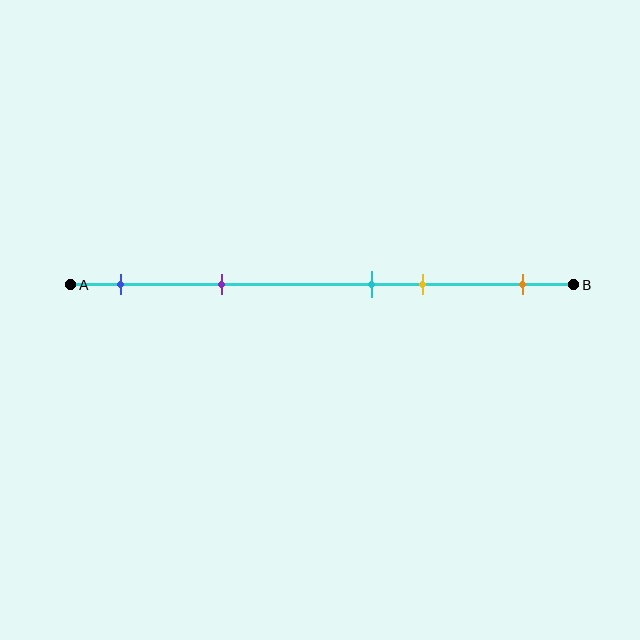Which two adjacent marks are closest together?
The cyan and yellow marks are the closest adjacent pair.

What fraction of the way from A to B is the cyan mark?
The cyan mark is approximately 60% (0.6) of the way from A to B.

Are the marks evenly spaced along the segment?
No, the marks are not evenly spaced.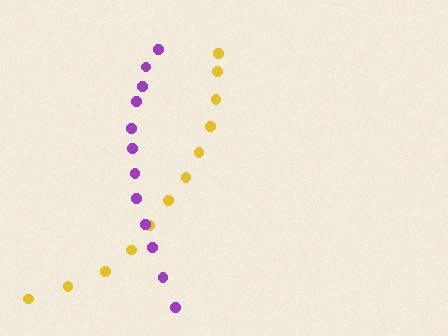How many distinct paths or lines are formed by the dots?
There are 2 distinct paths.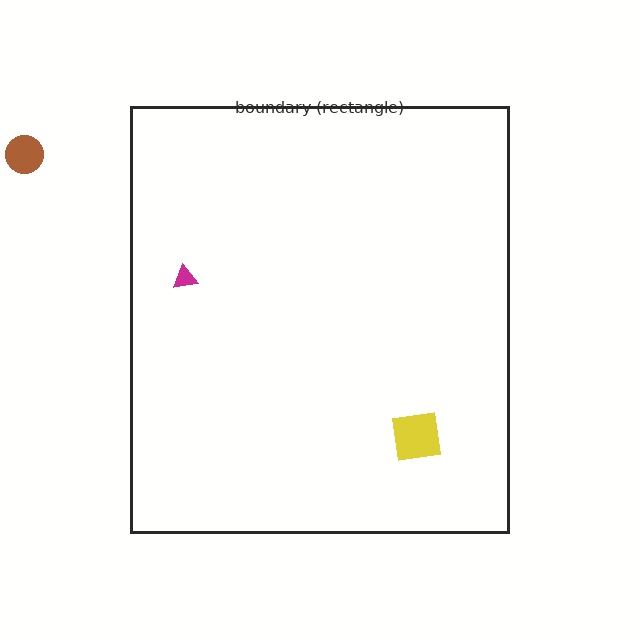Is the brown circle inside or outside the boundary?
Outside.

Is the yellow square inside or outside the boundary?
Inside.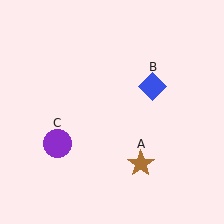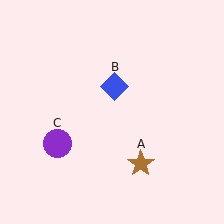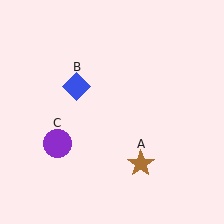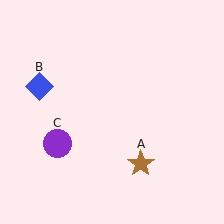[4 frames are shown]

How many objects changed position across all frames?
1 object changed position: blue diamond (object B).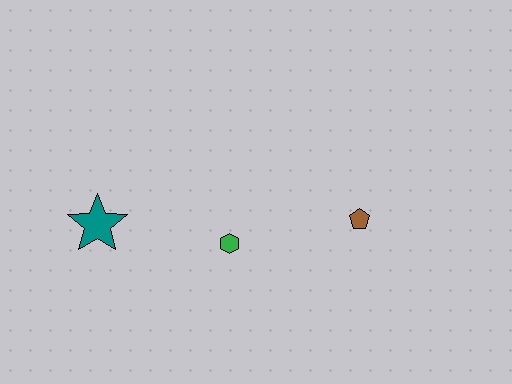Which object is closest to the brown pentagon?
The green hexagon is closest to the brown pentagon.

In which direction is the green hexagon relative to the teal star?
The green hexagon is to the right of the teal star.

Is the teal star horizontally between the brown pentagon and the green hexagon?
No